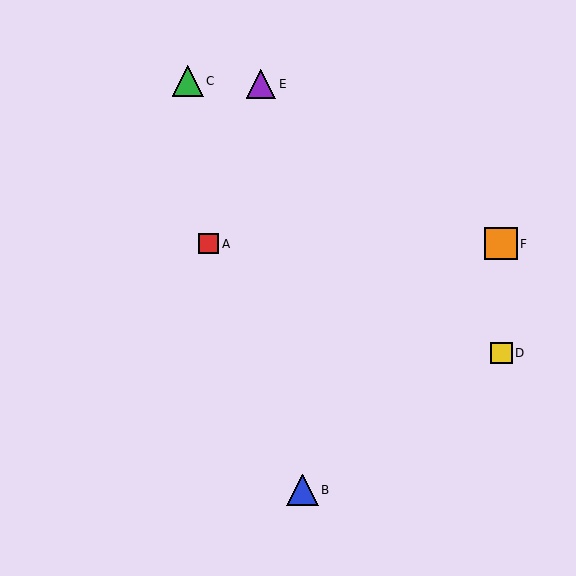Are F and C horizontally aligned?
No, F is at y≈244 and C is at y≈81.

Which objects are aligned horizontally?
Objects A, F are aligned horizontally.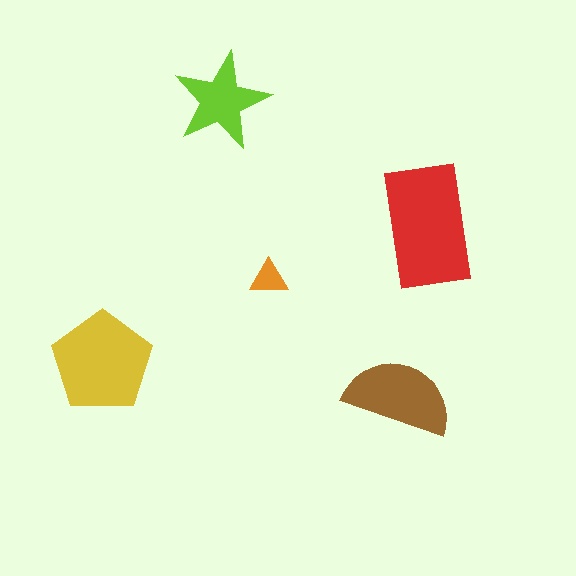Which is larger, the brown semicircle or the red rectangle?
The red rectangle.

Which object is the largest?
The red rectangle.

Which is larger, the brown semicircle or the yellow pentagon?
The yellow pentagon.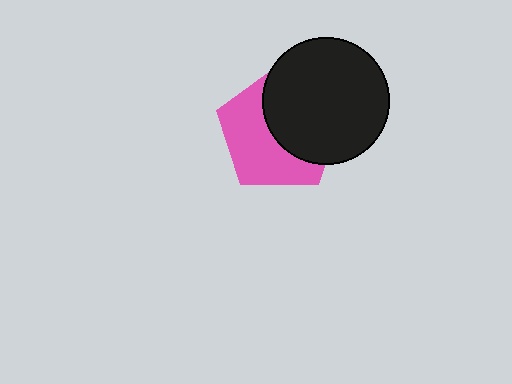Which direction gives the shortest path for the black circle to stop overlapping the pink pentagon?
Moving right gives the shortest separation.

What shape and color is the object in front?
The object in front is a black circle.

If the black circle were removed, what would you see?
You would see the complete pink pentagon.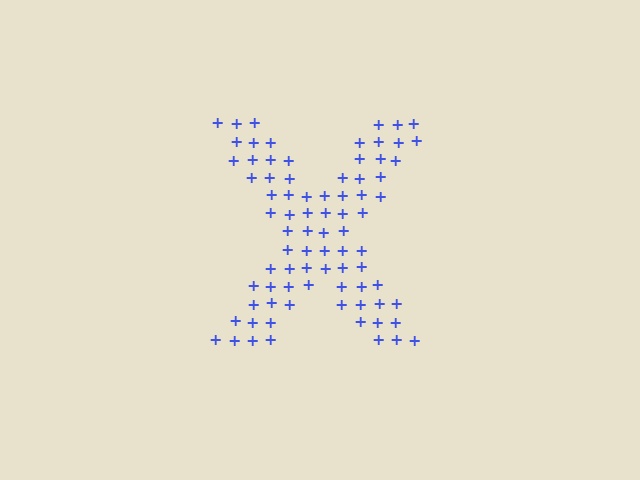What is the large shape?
The large shape is the letter X.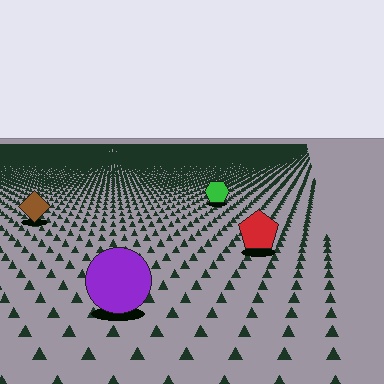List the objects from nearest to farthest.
From nearest to farthest: the purple circle, the red pentagon, the brown diamond, the green hexagon.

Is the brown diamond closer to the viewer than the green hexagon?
Yes. The brown diamond is closer — you can tell from the texture gradient: the ground texture is coarser near it.